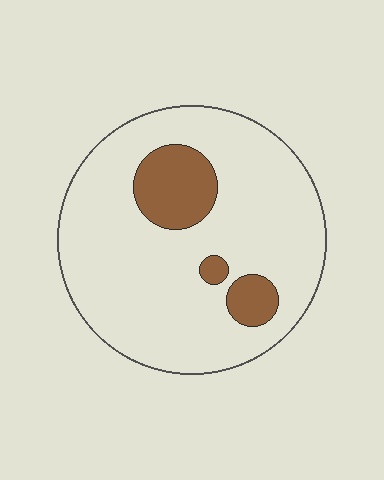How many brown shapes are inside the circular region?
3.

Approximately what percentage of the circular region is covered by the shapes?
Approximately 15%.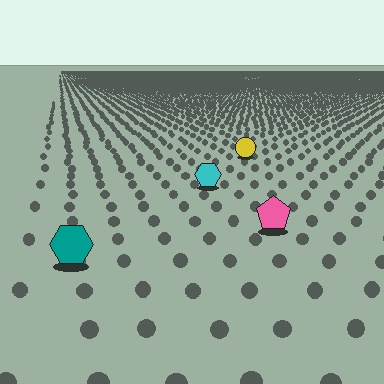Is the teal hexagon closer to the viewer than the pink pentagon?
Yes. The teal hexagon is closer — you can tell from the texture gradient: the ground texture is coarser near it.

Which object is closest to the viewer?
The teal hexagon is closest. The texture marks near it are larger and more spread out.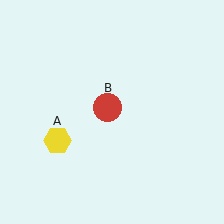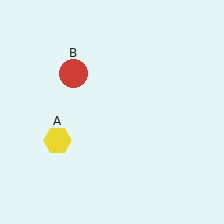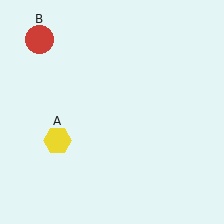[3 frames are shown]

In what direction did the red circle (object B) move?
The red circle (object B) moved up and to the left.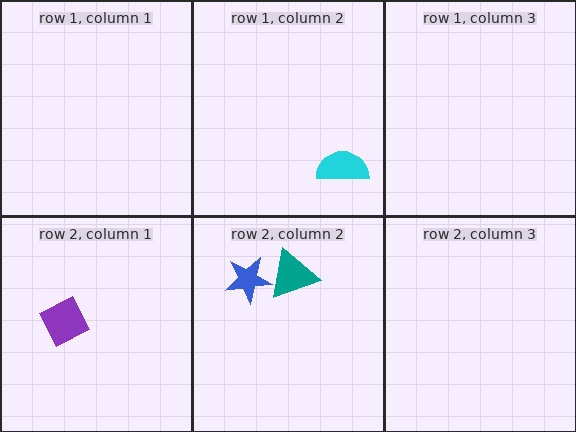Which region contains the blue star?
The row 2, column 2 region.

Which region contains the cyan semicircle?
The row 1, column 2 region.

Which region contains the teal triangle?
The row 2, column 2 region.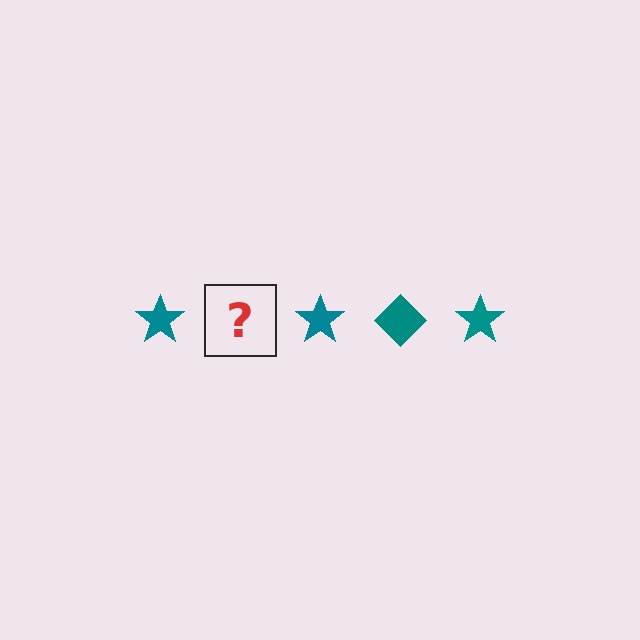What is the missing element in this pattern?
The missing element is a teal diamond.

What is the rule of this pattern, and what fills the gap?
The rule is that the pattern cycles through star, diamond shapes in teal. The gap should be filled with a teal diamond.